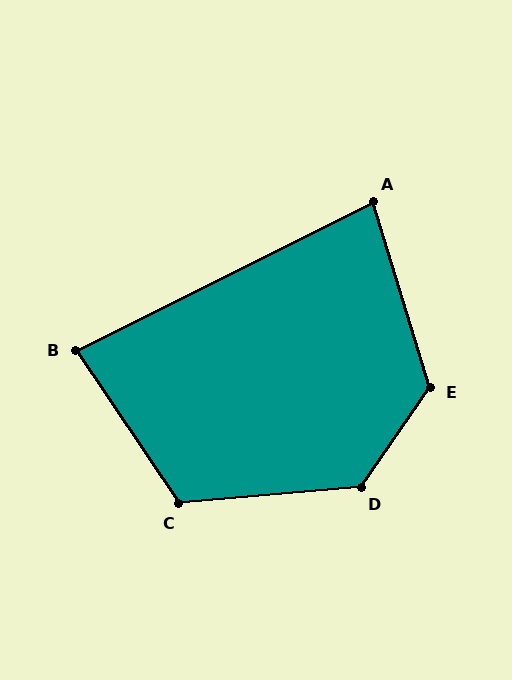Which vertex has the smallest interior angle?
A, at approximately 81 degrees.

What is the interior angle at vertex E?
Approximately 128 degrees (obtuse).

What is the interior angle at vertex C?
Approximately 119 degrees (obtuse).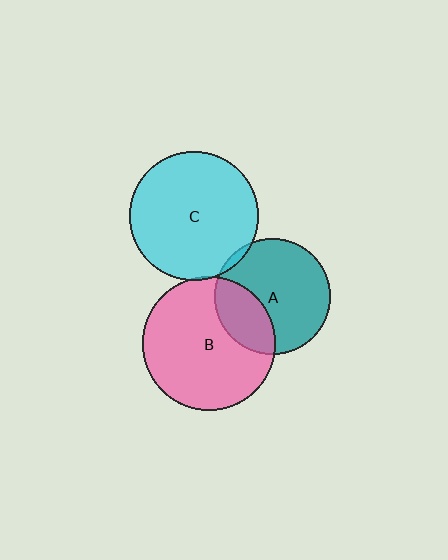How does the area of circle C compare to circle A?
Approximately 1.2 times.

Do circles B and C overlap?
Yes.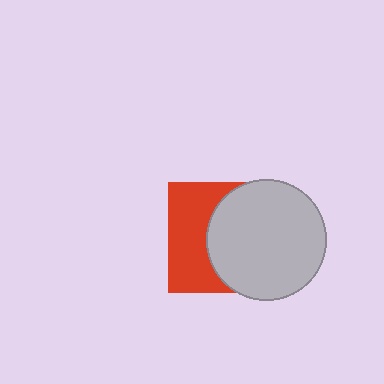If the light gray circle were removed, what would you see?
You would see the complete red square.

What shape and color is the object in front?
The object in front is a light gray circle.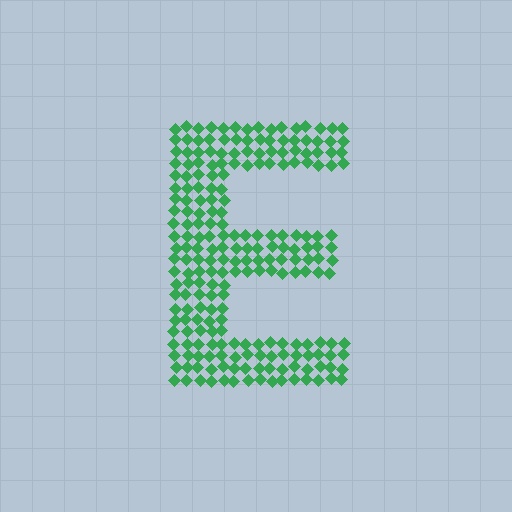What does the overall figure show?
The overall figure shows the letter E.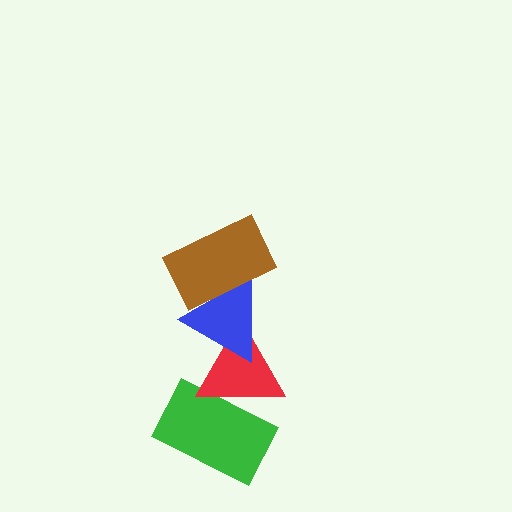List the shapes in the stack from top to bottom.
From top to bottom: the brown rectangle, the blue triangle, the red triangle, the green rectangle.